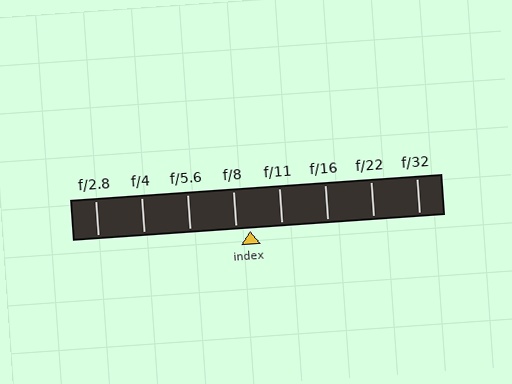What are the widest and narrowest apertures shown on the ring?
The widest aperture shown is f/2.8 and the narrowest is f/32.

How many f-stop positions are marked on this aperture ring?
There are 8 f-stop positions marked.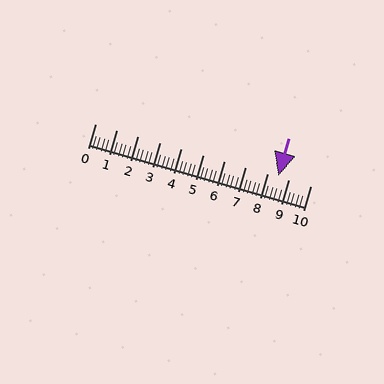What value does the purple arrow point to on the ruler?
The purple arrow points to approximately 8.5.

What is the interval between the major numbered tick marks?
The major tick marks are spaced 1 units apart.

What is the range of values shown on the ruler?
The ruler shows values from 0 to 10.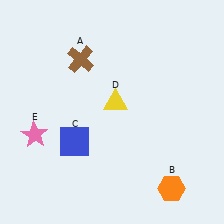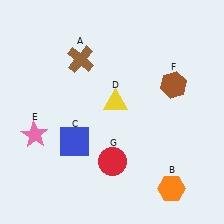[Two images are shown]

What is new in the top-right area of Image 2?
A brown hexagon (F) was added in the top-right area of Image 2.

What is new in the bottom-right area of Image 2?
A red circle (G) was added in the bottom-right area of Image 2.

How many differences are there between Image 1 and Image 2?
There are 2 differences between the two images.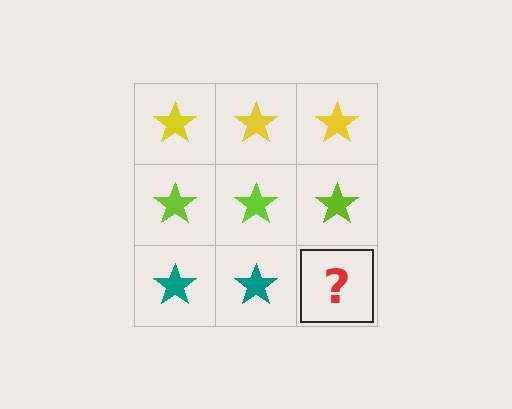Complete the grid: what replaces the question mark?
The question mark should be replaced with a teal star.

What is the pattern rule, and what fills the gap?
The rule is that each row has a consistent color. The gap should be filled with a teal star.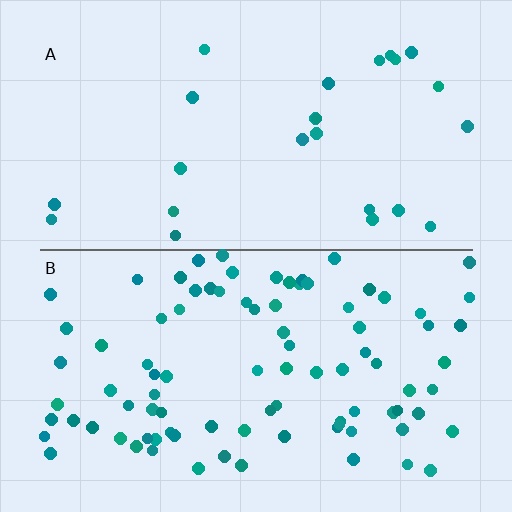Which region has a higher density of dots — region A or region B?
B (the bottom).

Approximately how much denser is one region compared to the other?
Approximately 3.6× — region B over region A.